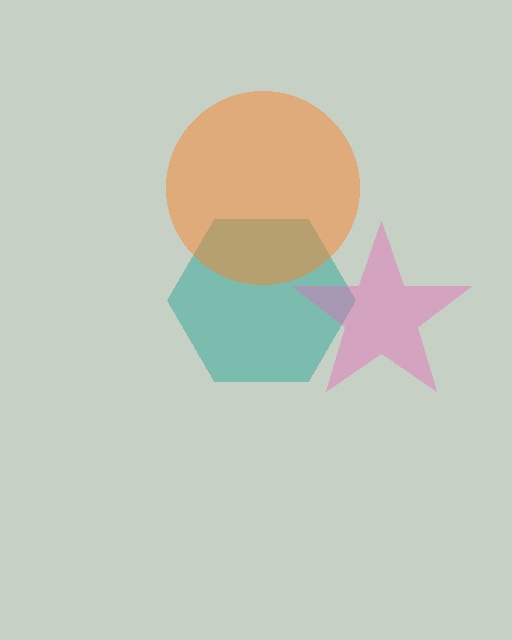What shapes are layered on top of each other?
The layered shapes are: a teal hexagon, an orange circle, a pink star.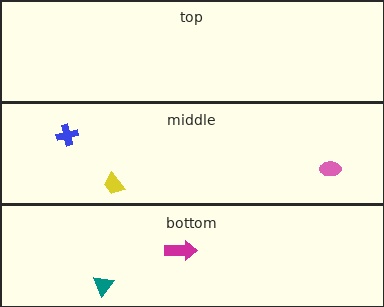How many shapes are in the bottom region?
2.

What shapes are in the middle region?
The blue cross, the yellow trapezoid, the pink ellipse.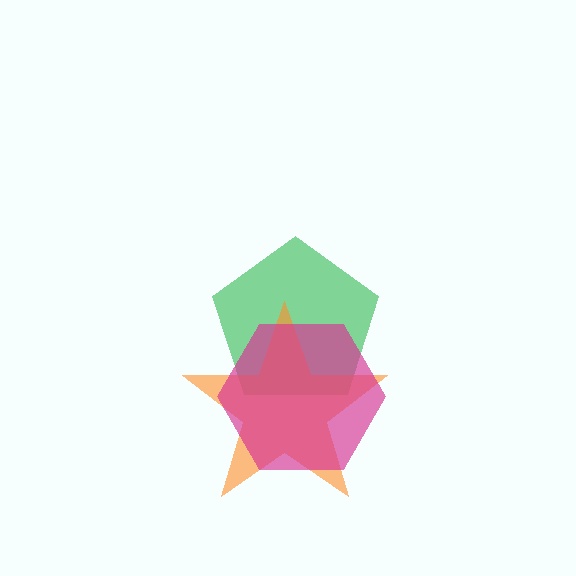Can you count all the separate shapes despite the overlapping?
Yes, there are 3 separate shapes.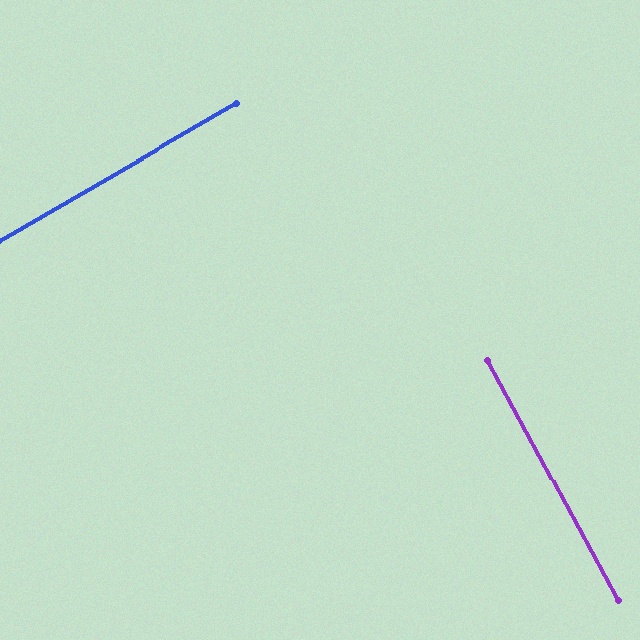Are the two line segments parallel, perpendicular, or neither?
Perpendicular — they meet at approximately 89°.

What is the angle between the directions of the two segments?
Approximately 89 degrees.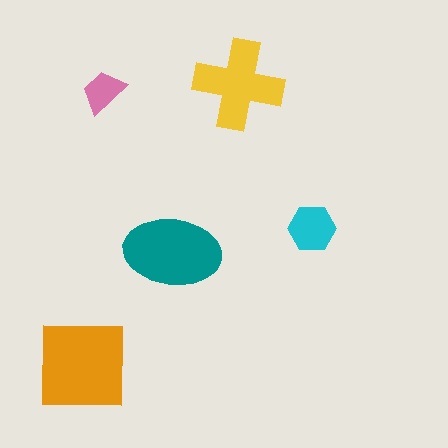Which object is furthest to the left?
The orange square is leftmost.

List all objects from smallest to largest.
The pink trapezoid, the cyan hexagon, the yellow cross, the teal ellipse, the orange square.